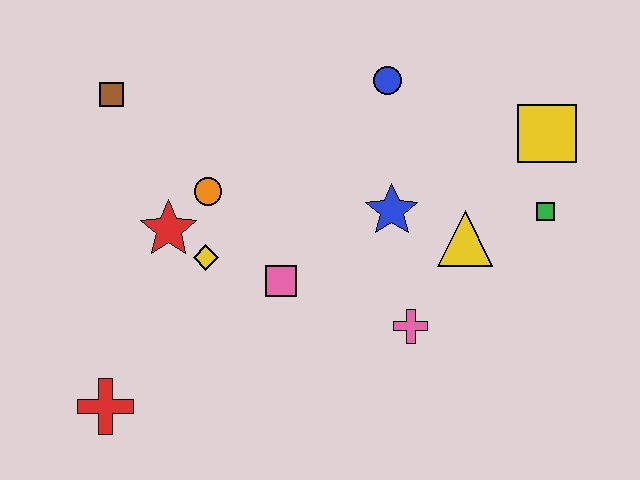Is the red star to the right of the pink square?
No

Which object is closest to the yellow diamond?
The red star is closest to the yellow diamond.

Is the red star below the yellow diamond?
No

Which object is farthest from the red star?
The yellow square is farthest from the red star.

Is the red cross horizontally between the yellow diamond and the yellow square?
No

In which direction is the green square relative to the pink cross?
The green square is to the right of the pink cross.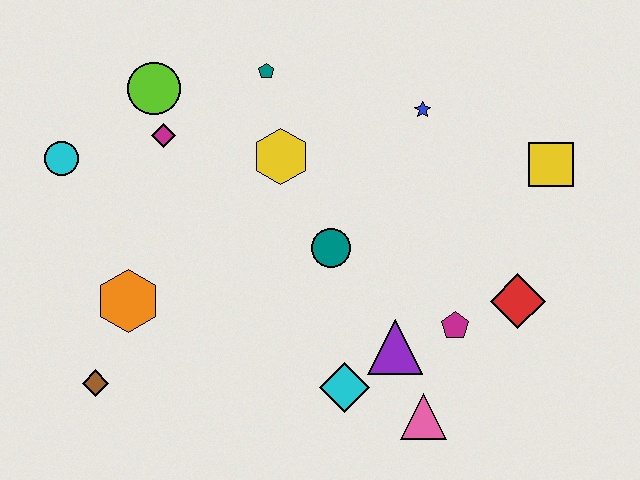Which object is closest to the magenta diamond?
The lime circle is closest to the magenta diamond.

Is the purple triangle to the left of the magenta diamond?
No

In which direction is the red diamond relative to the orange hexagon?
The red diamond is to the right of the orange hexagon.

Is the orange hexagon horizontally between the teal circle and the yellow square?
No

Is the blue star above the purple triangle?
Yes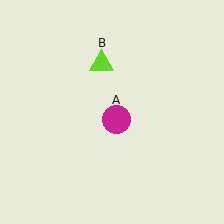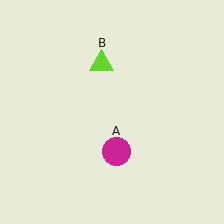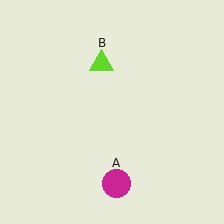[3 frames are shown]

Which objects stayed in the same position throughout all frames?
Lime triangle (object B) remained stationary.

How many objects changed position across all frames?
1 object changed position: magenta circle (object A).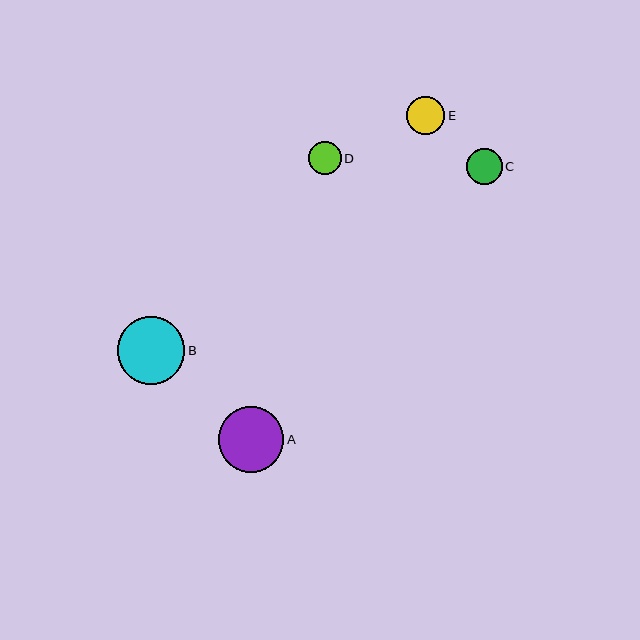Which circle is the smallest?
Circle D is the smallest with a size of approximately 33 pixels.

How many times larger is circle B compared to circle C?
Circle B is approximately 1.9 times the size of circle C.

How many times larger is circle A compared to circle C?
Circle A is approximately 1.8 times the size of circle C.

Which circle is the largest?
Circle B is the largest with a size of approximately 67 pixels.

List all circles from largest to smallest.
From largest to smallest: B, A, E, C, D.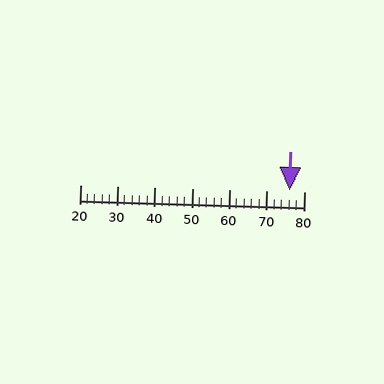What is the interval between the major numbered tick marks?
The major tick marks are spaced 10 units apart.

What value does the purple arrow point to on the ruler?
The purple arrow points to approximately 76.